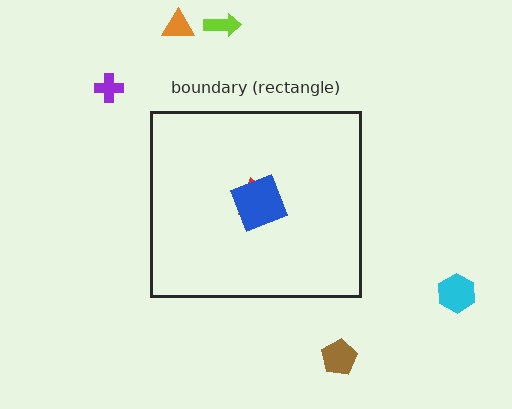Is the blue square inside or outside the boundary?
Inside.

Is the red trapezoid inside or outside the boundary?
Inside.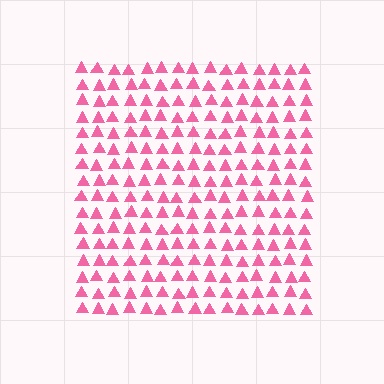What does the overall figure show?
The overall figure shows a square.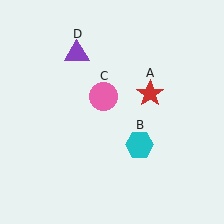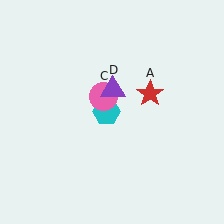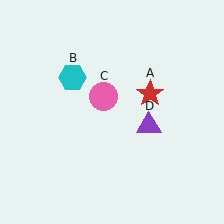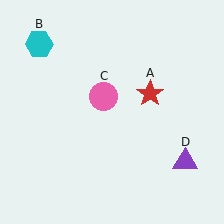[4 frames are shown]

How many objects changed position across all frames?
2 objects changed position: cyan hexagon (object B), purple triangle (object D).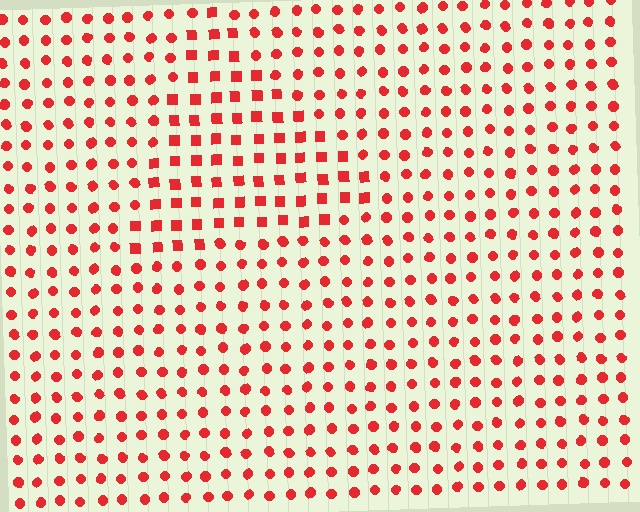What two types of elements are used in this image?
The image uses squares inside the triangle region and circles outside it.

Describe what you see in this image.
The image is filled with small red elements arranged in a uniform grid. A triangle-shaped region contains squares, while the surrounding area contains circles. The boundary is defined purely by the change in element shape.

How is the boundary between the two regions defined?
The boundary is defined by a change in element shape: squares inside vs. circles outside. All elements share the same color and spacing.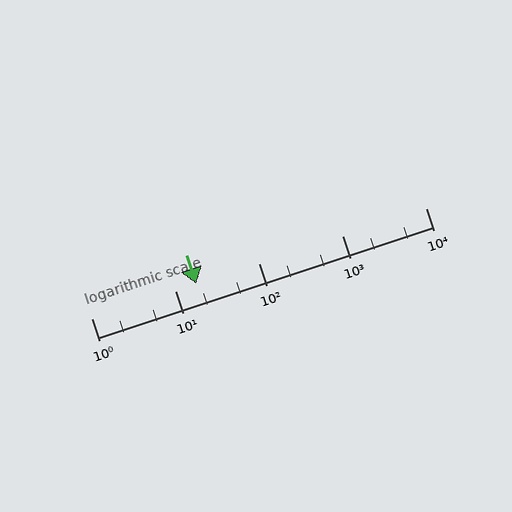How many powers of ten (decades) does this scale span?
The scale spans 4 decades, from 1 to 10000.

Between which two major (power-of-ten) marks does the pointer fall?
The pointer is between 10 and 100.